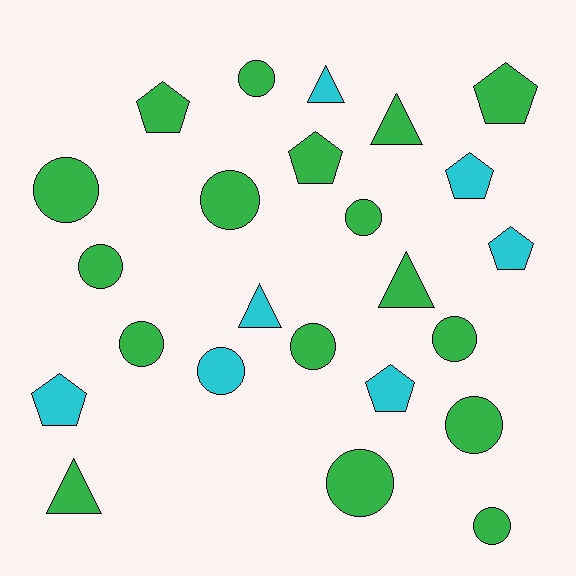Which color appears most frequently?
Green, with 17 objects.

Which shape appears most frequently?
Circle, with 12 objects.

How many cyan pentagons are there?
There are 4 cyan pentagons.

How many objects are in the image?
There are 24 objects.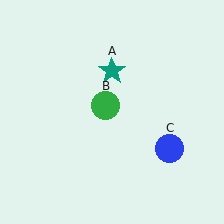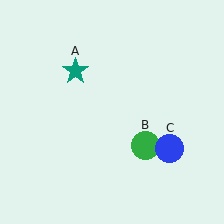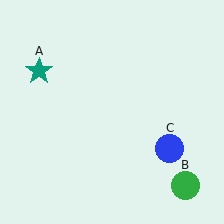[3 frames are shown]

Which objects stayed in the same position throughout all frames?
Blue circle (object C) remained stationary.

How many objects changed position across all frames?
2 objects changed position: teal star (object A), green circle (object B).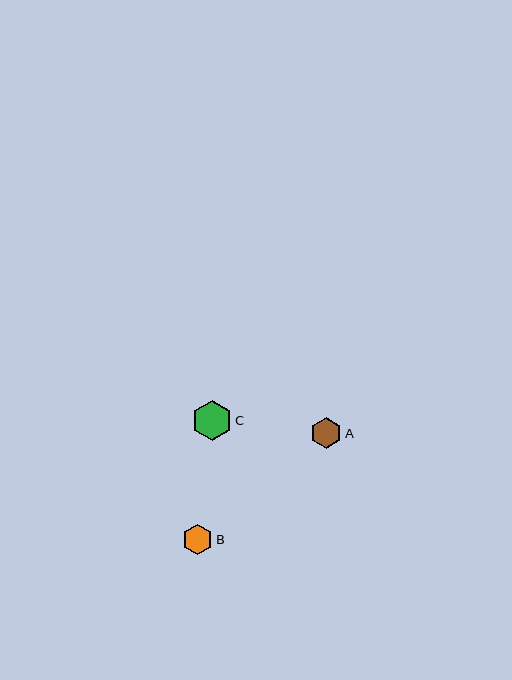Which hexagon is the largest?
Hexagon C is the largest with a size of approximately 40 pixels.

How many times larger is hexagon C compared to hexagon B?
Hexagon C is approximately 1.3 times the size of hexagon B.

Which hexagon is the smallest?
Hexagon B is the smallest with a size of approximately 31 pixels.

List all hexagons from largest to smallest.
From largest to smallest: C, A, B.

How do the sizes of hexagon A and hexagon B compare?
Hexagon A and hexagon B are approximately the same size.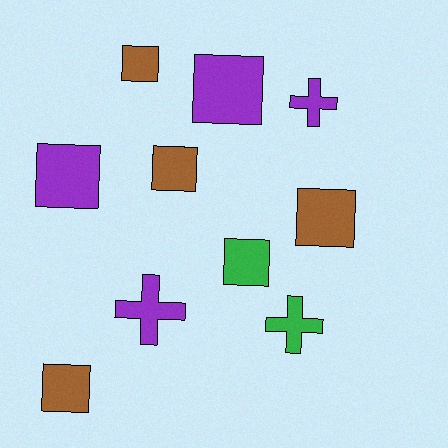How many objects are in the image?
There are 10 objects.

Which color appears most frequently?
Brown, with 4 objects.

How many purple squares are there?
There are 2 purple squares.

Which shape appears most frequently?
Square, with 7 objects.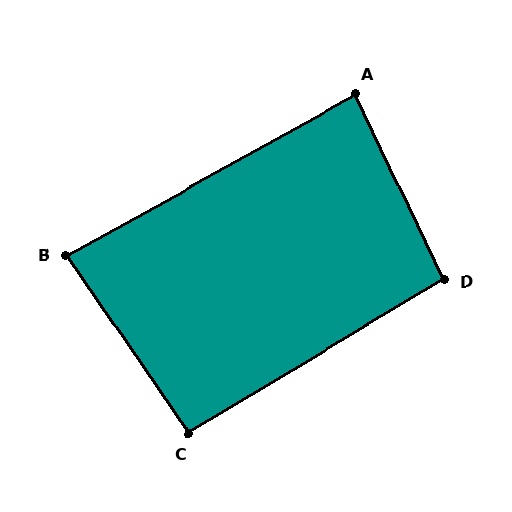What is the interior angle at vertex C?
Approximately 94 degrees (approximately right).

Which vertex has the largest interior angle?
D, at approximately 95 degrees.